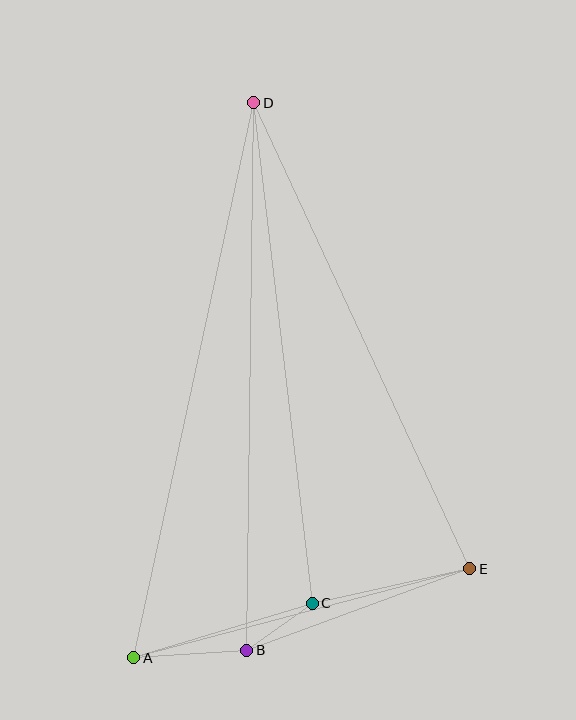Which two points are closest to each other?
Points B and C are closest to each other.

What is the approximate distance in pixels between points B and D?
The distance between B and D is approximately 547 pixels.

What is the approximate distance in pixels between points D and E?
The distance between D and E is approximately 513 pixels.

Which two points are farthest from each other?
Points A and D are farthest from each other.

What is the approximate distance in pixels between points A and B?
The distance between A and B is approximately 113 pixels.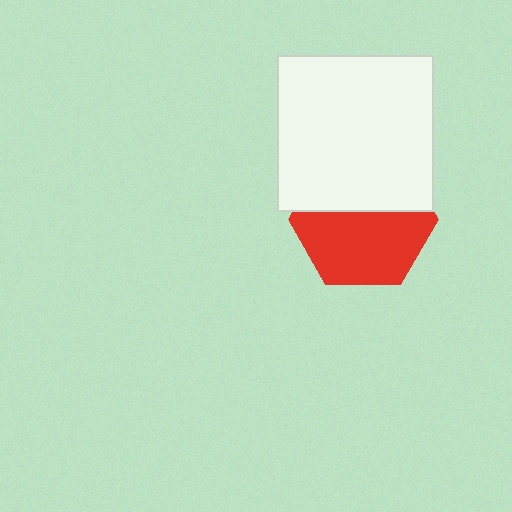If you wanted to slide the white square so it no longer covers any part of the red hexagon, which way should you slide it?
Slide it up — that is the most direct way to separate the two shapes.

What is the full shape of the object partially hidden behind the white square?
The partially hidden object is a red hexagon.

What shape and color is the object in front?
The object in front is a white square.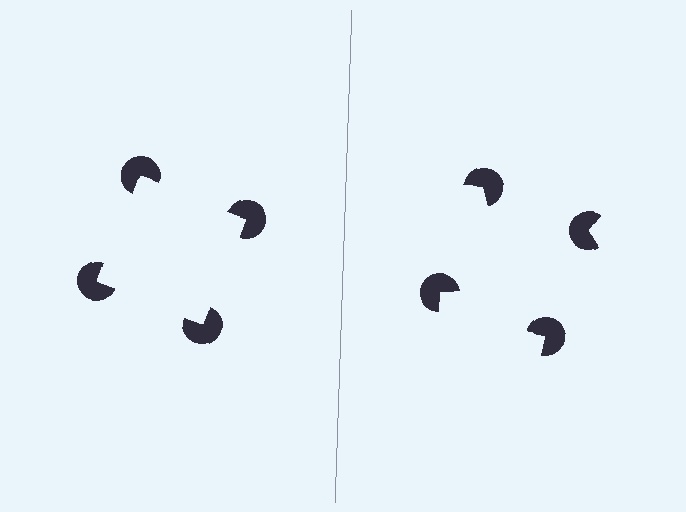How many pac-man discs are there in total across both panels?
8 — 4 on each side.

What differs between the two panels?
The pac-man discs are positioned identically on both sides; only the wedge orientations differ. On the left they align to a square; on the right they are misaligned.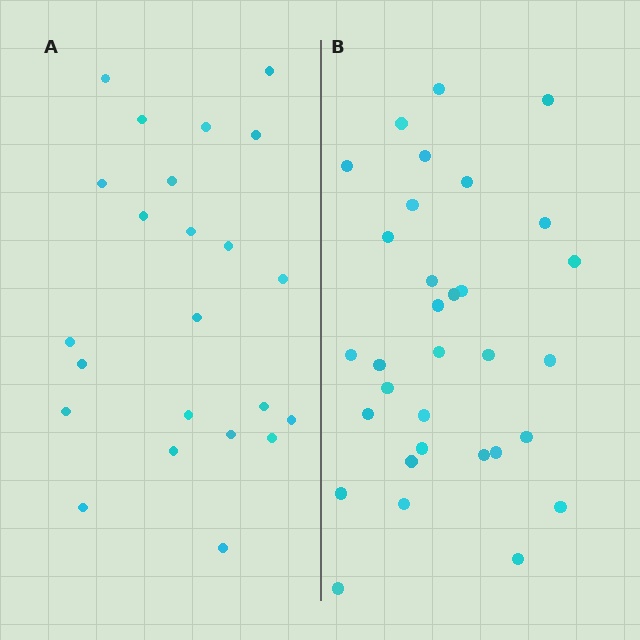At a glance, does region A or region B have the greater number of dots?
Region B (the right region) has more dots.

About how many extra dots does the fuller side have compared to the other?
Region B has roughly 8 or so more dots than region A.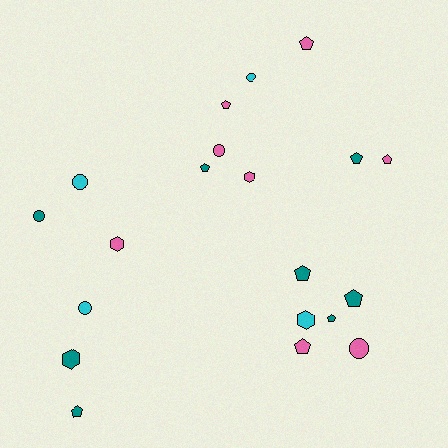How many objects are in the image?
There are 20 objects.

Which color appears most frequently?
Pink, with 8 objects.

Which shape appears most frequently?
Pentagon, with 10 objects.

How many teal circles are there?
There is 1 teal circle.